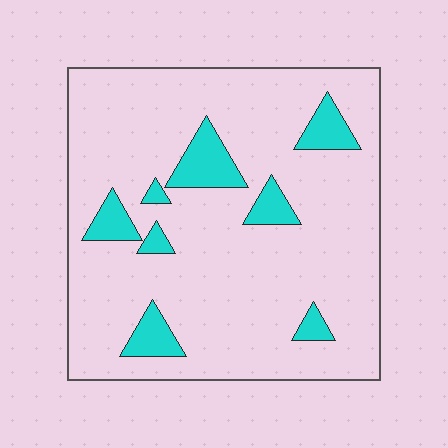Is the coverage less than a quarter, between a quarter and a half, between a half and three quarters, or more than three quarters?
Less than a quarter.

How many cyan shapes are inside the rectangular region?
8.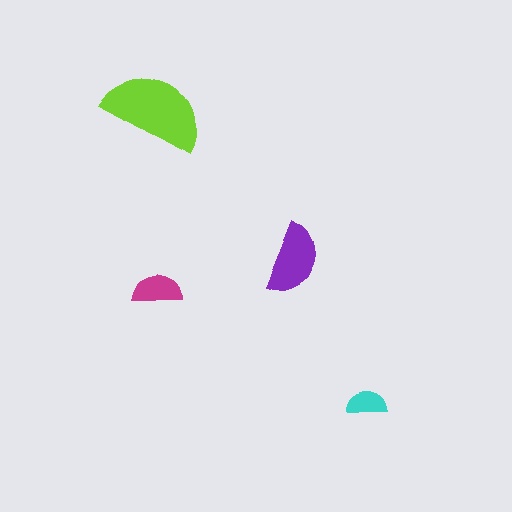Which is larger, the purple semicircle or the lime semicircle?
The lime one.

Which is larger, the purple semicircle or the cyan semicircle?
The purple one.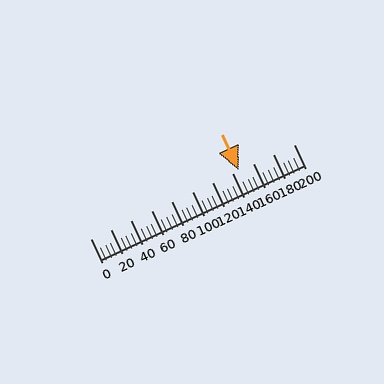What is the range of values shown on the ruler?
The ruler shows values from 0 to 200.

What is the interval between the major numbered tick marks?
The major tick marks are spaced 20 units apart.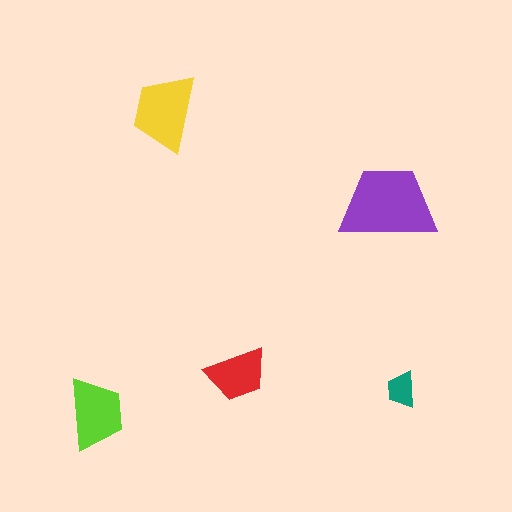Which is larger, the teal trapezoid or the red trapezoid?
The red one.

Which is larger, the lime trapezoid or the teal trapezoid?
The lime one.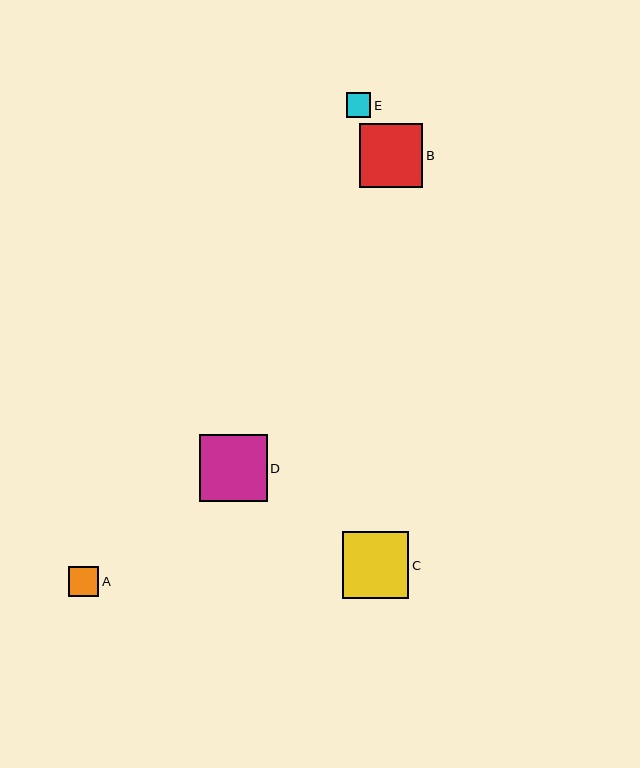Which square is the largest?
Square D is the largest with a size of approximately 67 pixels.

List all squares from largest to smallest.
From largest to smallest: D, C, B, A, E.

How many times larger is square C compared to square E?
Square C is approximately 2.8 times the size of square E.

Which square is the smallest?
Square E is the smallest with a size of approximately 24 pixels.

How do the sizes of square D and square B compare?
Square D and square B are approximately the same size.